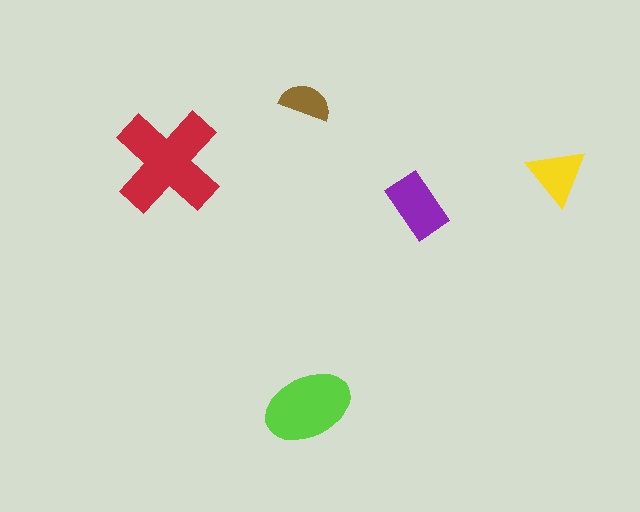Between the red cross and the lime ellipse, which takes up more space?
The red cross.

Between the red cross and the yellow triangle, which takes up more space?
The red cross.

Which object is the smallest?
The brown semicircle.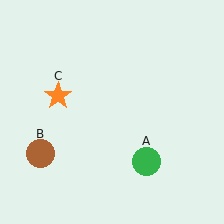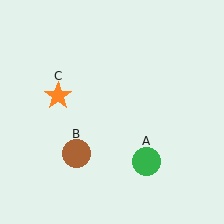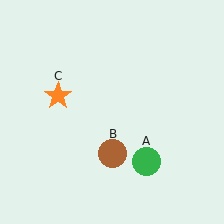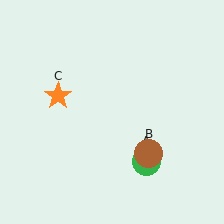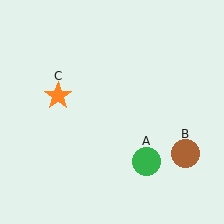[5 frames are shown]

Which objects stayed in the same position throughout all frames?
Green circle (object A) and orange star (object C) remained stationary.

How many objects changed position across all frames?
1 object changed position: brown circle (object B).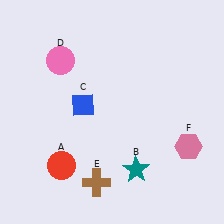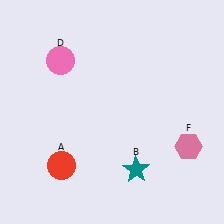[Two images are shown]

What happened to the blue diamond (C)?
The blue diamond (C) was removed in Image 2. It was in the top-left area of Image 1.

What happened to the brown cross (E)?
The brown cross (E) was removed in Image 2. It was in the bottom-left area of Image 1.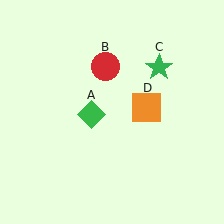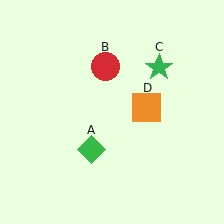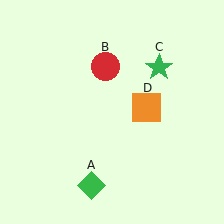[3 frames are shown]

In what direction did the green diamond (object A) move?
The green diamond (object A) moved down.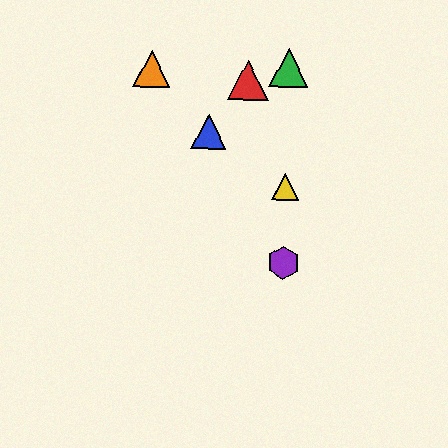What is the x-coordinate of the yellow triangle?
The yellow triangle is at x≈285.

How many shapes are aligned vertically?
3 shapes (the green triangle, the yellow triangle, the purple hexagon) are aligned vertically.